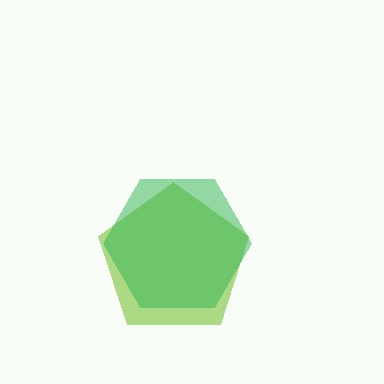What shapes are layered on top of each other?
The layered shapes are: a lime pentagon, a green hexagon.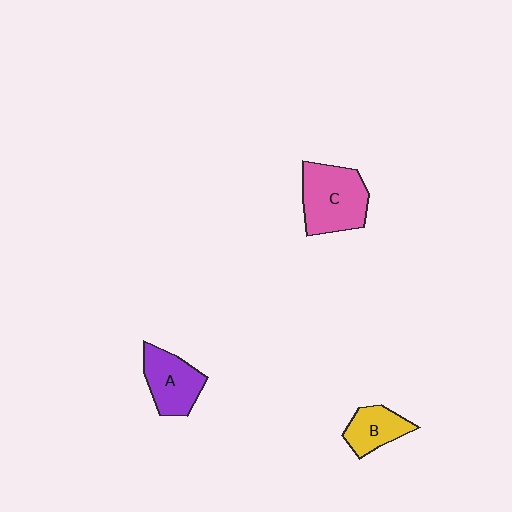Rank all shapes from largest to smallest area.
From largest to smallest: C (pink), A (purple), B (yellow).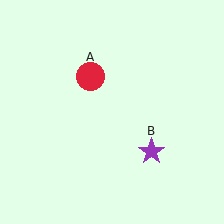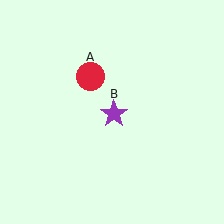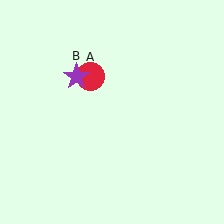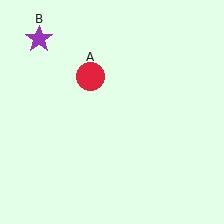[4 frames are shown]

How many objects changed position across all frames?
1 object changed position: purple star (object B).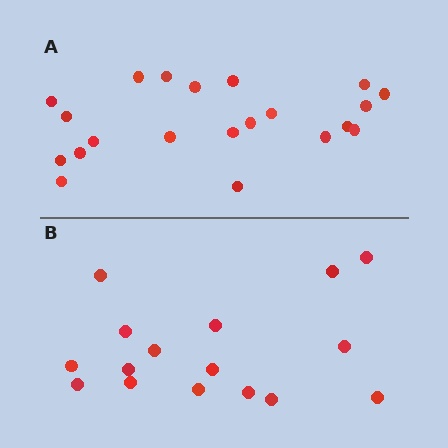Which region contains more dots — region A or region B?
Region A (the top region) has more dots.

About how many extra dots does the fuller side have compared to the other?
Region A has about 5 more dots than region B.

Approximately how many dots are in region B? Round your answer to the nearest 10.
About 20 dots. (The exact count is 16, which rounds to 20.)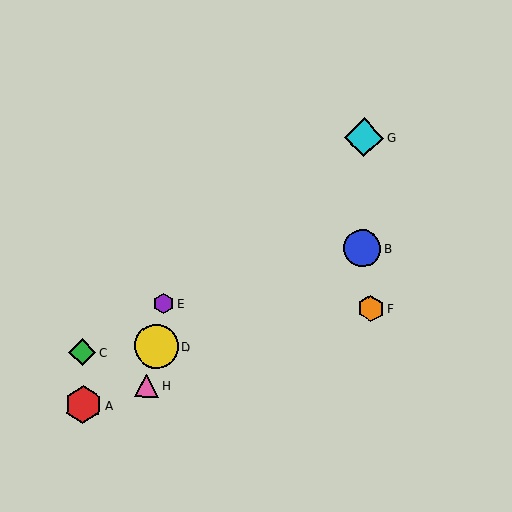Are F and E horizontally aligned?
Yes, both are at y≈308.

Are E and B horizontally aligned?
No, E is at y≈304 and B is at y≈248.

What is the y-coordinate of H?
Object H is at y≈386.